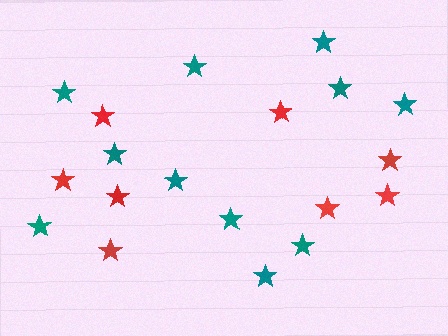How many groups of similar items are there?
There are 2 groups: one group of teal stars (11) and one group of red stars (8).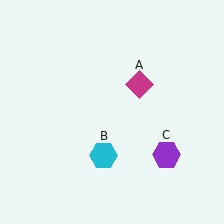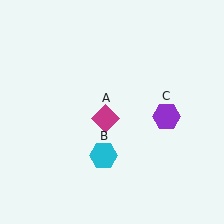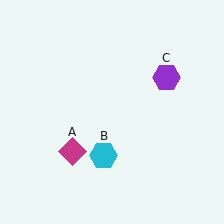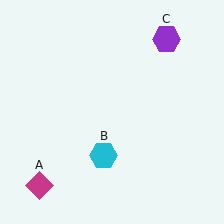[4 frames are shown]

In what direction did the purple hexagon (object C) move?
The purple hexagon (object C) moved up.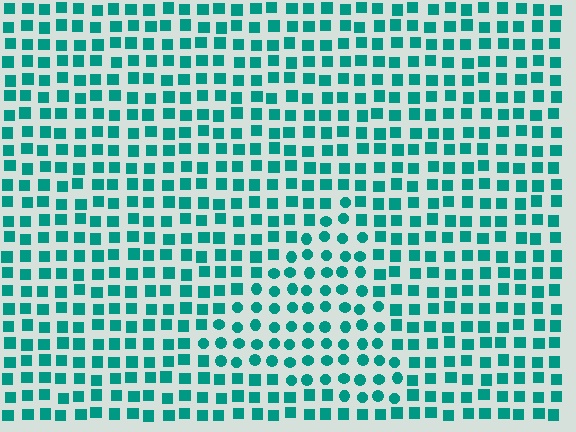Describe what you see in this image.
The image is filled with small teal elements arranged in a uniform grid. A triangle-shaped region contains circles, while the surrounding area contains squares. The boundary is defined purely by the change in element shape.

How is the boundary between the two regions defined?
The boundary is defined by a change in element shape: circles inside vs. squares outside. All elements share the same color and spacing.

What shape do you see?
I see a triangle.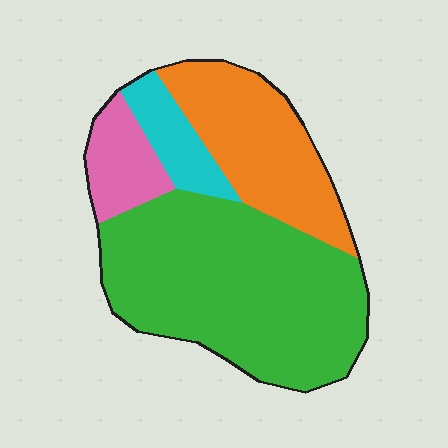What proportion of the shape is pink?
Pink covers around 10% of the shape.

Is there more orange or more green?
Green.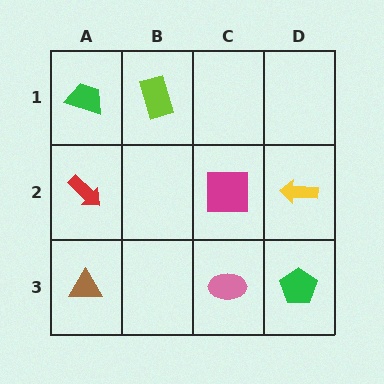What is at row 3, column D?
A green pentagon.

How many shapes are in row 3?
3 shapes.